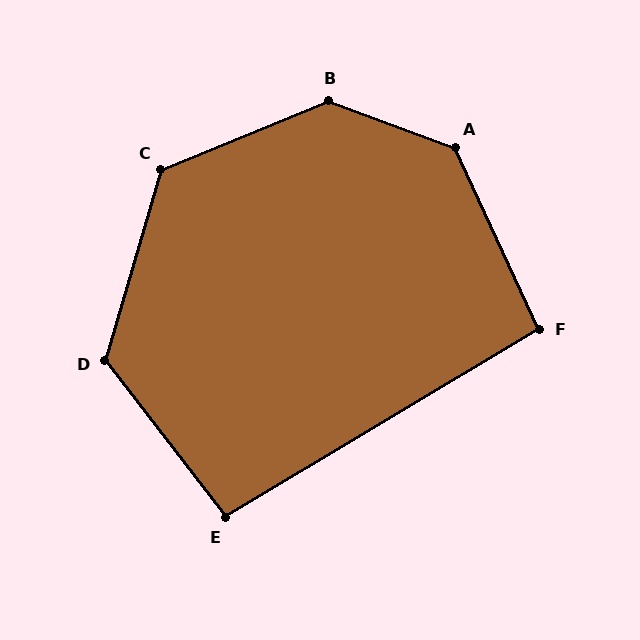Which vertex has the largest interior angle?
B, at approximately 138 degrees.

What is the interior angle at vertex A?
Approximately 135 degrees (obtuse).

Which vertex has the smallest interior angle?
F, at approximately 96 degrees.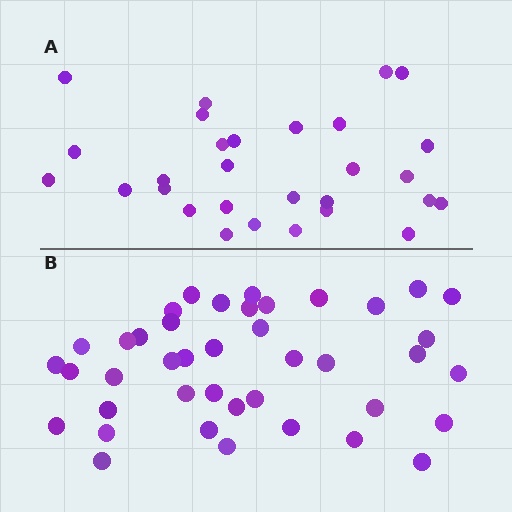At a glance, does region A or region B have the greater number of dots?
Region B (the bottom region) has more dots.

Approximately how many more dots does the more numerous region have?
Region B has roughly 12 or so more dots than region A.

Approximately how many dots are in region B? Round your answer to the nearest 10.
About 40 dots. (The exact count is 41, which rounds to 40.)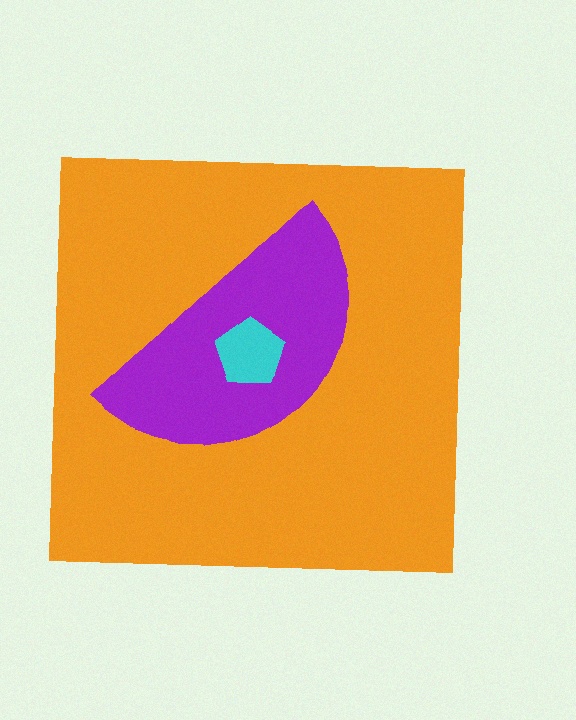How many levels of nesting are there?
3.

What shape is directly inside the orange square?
The purple semicircle.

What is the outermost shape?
The orange square.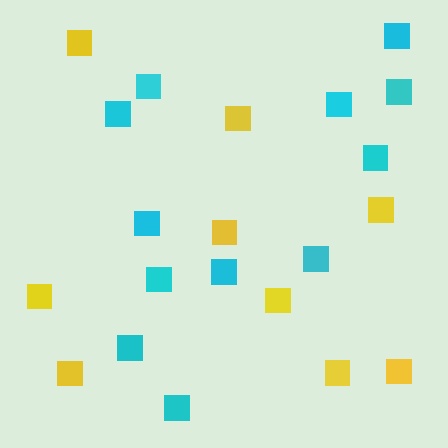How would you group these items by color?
There are 2 groups: one group of yellow squares (9) and one group of cyan squares (12).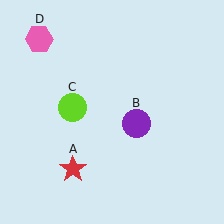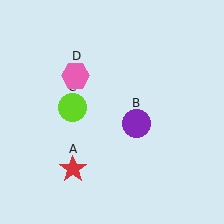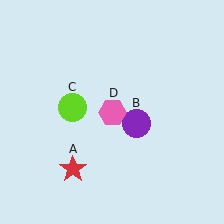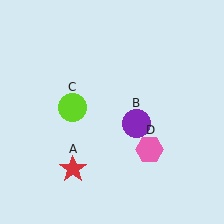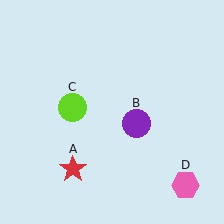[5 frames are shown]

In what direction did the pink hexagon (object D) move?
The pink hexagon (object D) moved down and to the right.